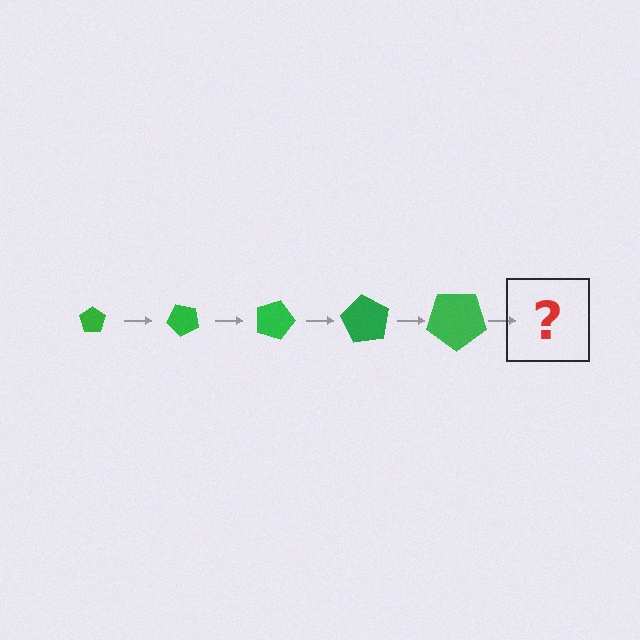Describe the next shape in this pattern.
It should be a pentagon, larger than the previous one and rotated 225 degrees from the start.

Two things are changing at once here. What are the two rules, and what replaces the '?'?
The two rules are that the pentagon grows larger each step and it rotates 45 degrees each step. The '?' should be a pentagon, larger than the previous one and rotated 225 degrees from the start.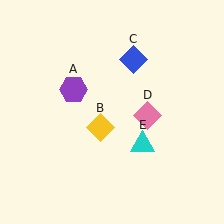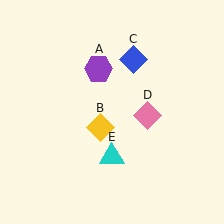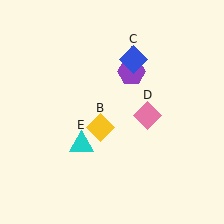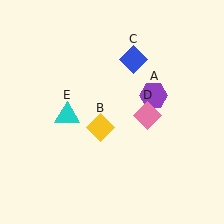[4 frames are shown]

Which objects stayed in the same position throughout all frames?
Yellow diamond (object B) and blue diamond (object C) and pink diamond (object D) remained stationary.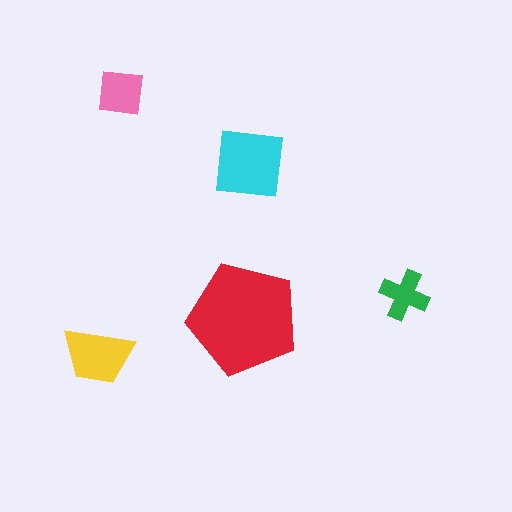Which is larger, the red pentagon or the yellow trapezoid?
The red pentagon.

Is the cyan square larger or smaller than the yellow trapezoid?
Larger.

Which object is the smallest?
The green cross.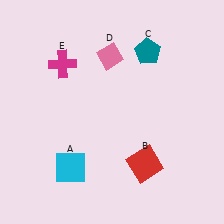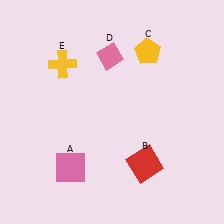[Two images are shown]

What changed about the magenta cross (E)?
In Image 1, E is magenta. In Image 2, it changed to yellow.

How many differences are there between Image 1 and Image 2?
There are 3 differences between the two images.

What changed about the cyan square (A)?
In Image 1, A is cyan. In Image 2, it changed to pink.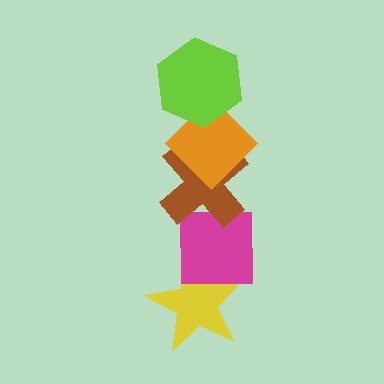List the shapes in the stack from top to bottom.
From top to bottom: the lime hexagon, the orange diamond, the brown cross, the magenta square, the yellow star.